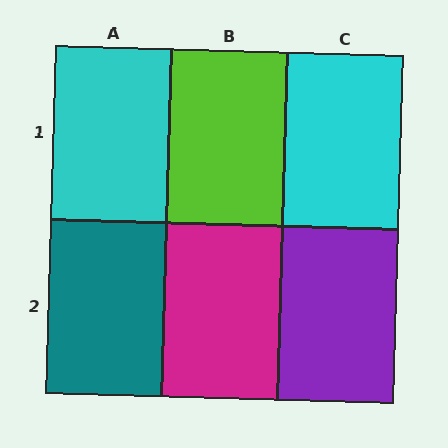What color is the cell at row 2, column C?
Purple.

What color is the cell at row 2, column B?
Magenta.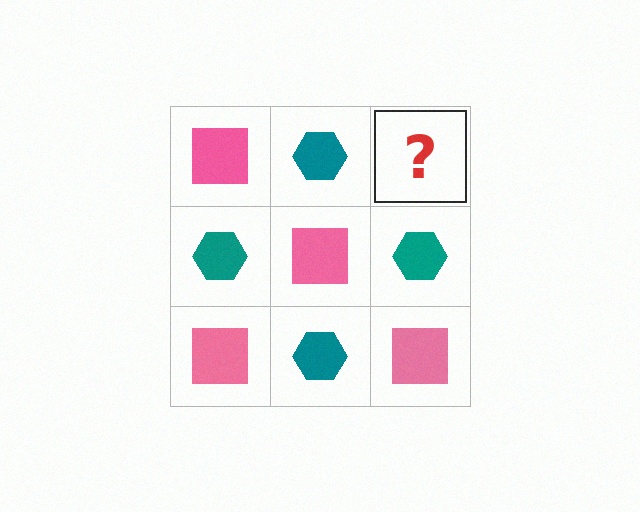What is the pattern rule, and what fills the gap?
The rule is that it alternates pink square and teal hexagon in a checkerboard pattern. The gap should be filled with a pink square.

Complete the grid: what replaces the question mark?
The question mark should be replaced with a pink square.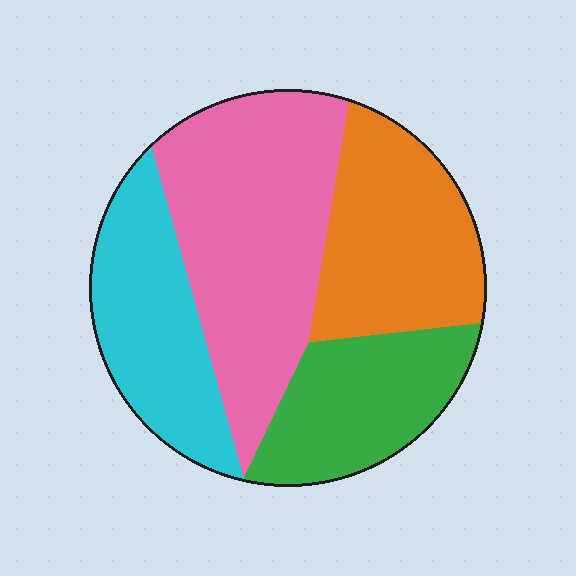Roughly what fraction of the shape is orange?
Orange takes up about one quarter (1/4) of the shape.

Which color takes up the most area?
Pink, at roughly 35%.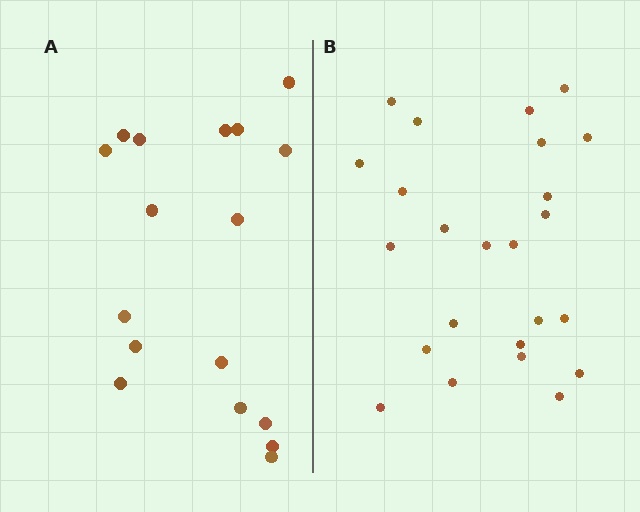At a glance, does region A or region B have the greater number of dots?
Region B (the right region) has more dots.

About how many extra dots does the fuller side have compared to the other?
Region B has roughly 8 or so more dots than region A.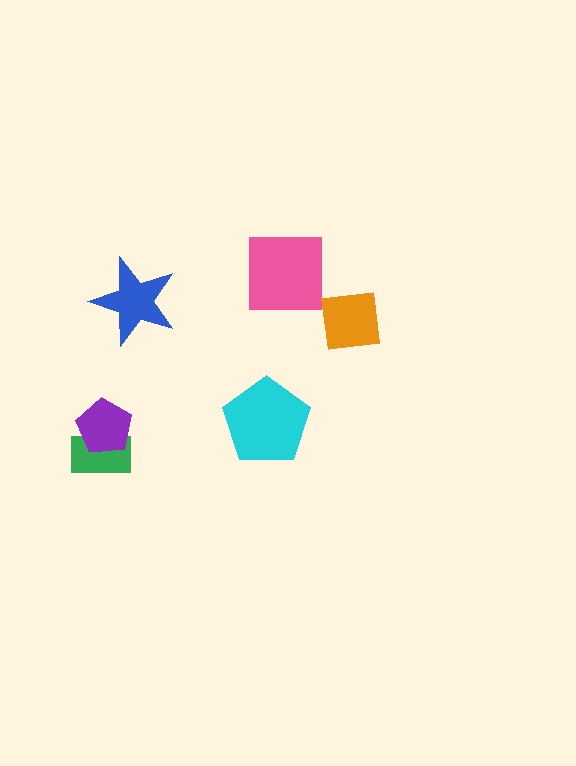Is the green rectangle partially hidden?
Yes, it is partially covered by another shape.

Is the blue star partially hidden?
No, no other shape covers it.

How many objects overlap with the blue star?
0 objects overlap with the blue star.